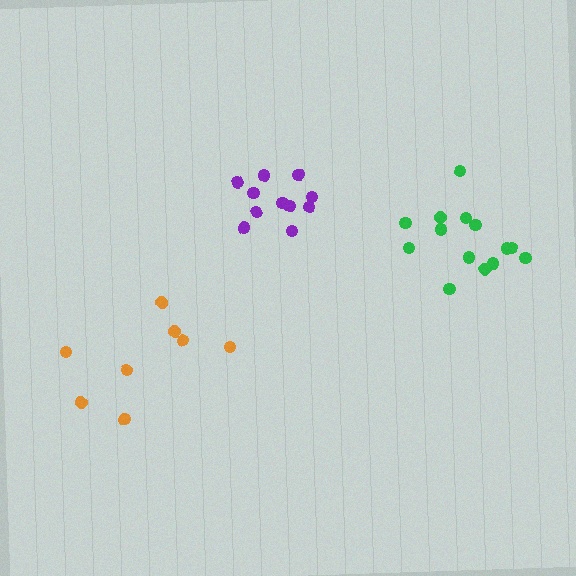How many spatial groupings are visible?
There are 3 spatial groupings.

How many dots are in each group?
Group 1: 14 dots, Group 2: 11 dots, Group 3: 8 dots (33 total).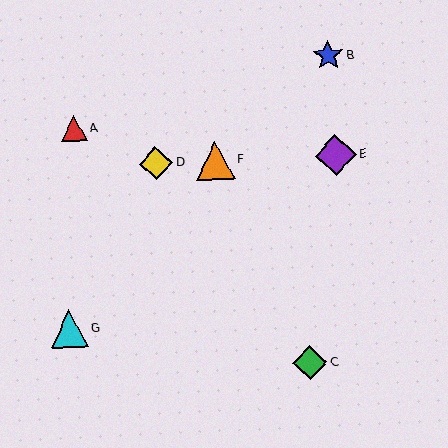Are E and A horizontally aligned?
No, E is at y≈155 and A is at y≈129.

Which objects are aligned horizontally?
Objects D, E, F are aligned horizontally.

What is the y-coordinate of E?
Object E is at y≈155.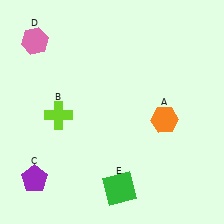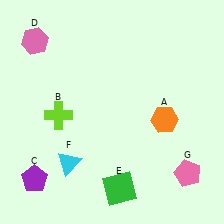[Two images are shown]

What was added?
A cyan triangle (F), a pink pentagon (G) were added in Image 2.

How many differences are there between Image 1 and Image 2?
There are 2 differences between the two images.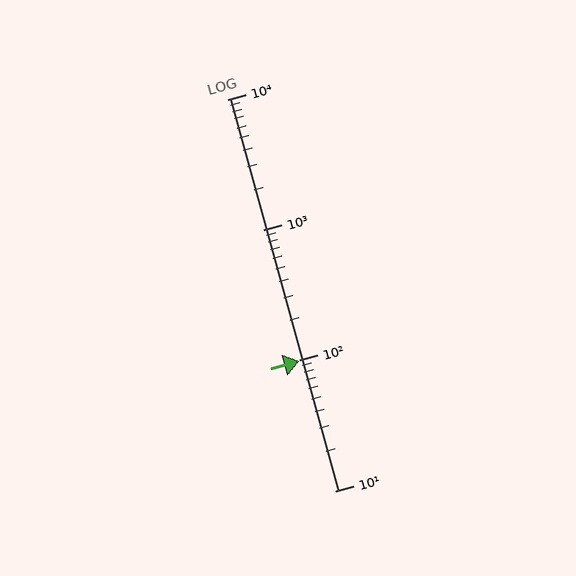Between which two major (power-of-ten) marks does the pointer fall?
The pointer is between 10 and 100.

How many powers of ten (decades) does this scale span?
The scale spans 3 decades, from 10 to 10000.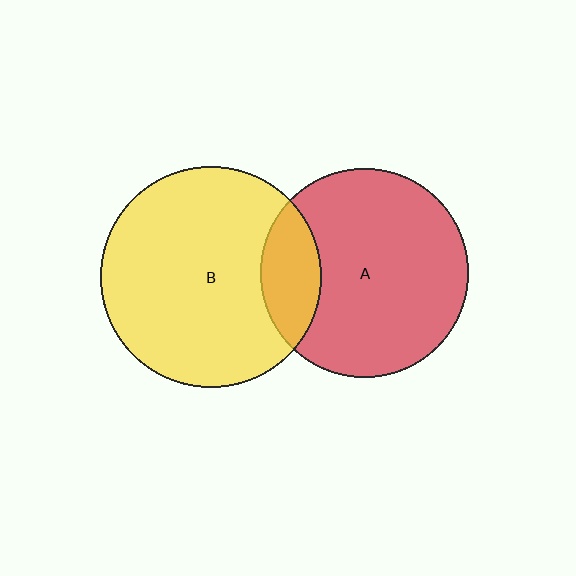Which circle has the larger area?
Circle B (yellow).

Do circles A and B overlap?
Yes.